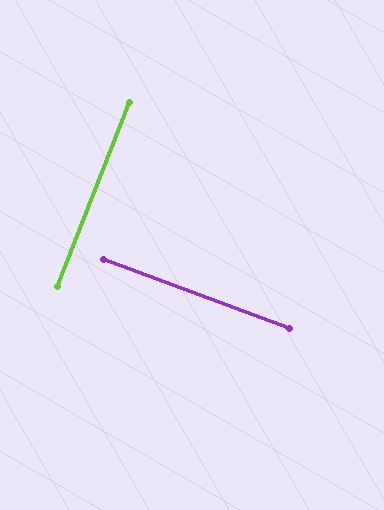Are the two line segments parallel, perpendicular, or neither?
Perpendicular — they meet at approximately 89°.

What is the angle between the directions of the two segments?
Approximately 89 degrees.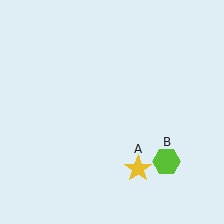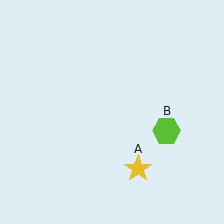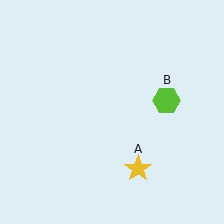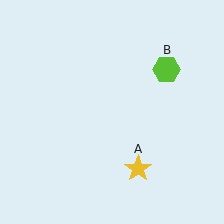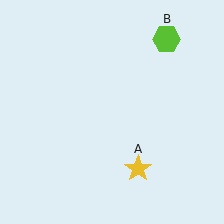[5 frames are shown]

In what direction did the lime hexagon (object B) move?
The lime hexagon (object B) moved up.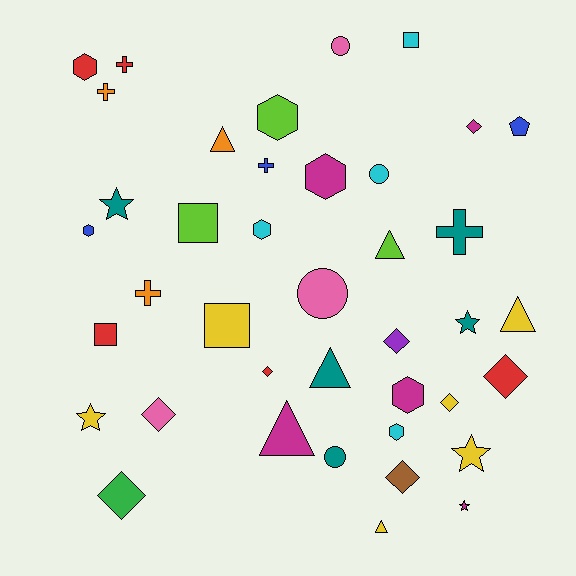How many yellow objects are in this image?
There are 6 yellow objects.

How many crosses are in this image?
There are 5 crosses.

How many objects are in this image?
There are 40 objects.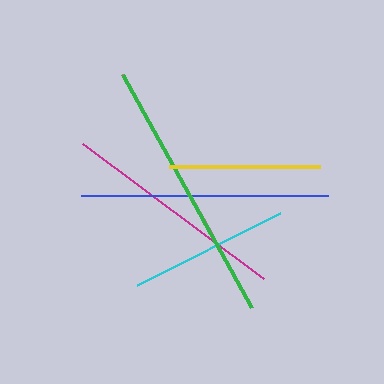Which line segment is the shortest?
The yellow line is the shortest at approximately 150 pixels.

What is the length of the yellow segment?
The yellow segment is approximately 150 pixels long.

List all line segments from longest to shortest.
From longest to shortest: green, blue, magenta, pink, cyan, yellow.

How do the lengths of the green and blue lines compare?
The green and blue lines are approximately the same length.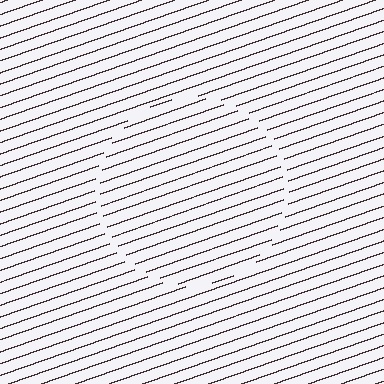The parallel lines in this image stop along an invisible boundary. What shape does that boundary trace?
An illusory circle. The interior of the shape contains the same grating, shifted by half a period — the contour is defined by the phase discontinuity where line-ends from the inner and outer gratings abut.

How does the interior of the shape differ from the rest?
The interior of the shape contains the same grating, shifted by half a period — the contour is defined by the phase discontinuity where line-ends from the inner and outer gratings abut.